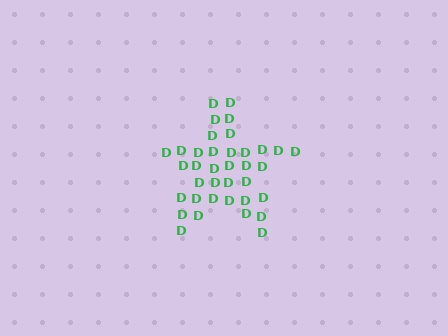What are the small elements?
The small elements are letter D's.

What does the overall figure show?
The overall figure shows a star.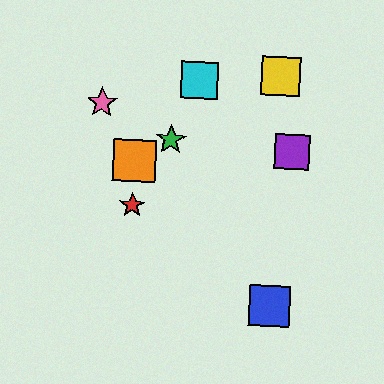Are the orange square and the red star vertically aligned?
Yes, both are at x≈134.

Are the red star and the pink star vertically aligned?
No, the red star is at x≈132 and the pink star is at x≈102.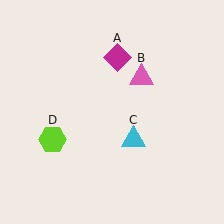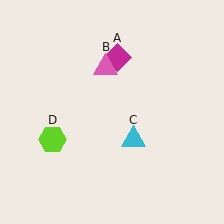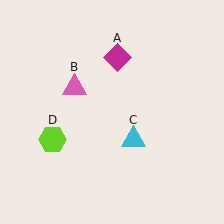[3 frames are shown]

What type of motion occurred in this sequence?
The pink triangle (object B) rotated counterclockwise around the center of the scene.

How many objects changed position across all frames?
1 object changed position: pink triangle (object B).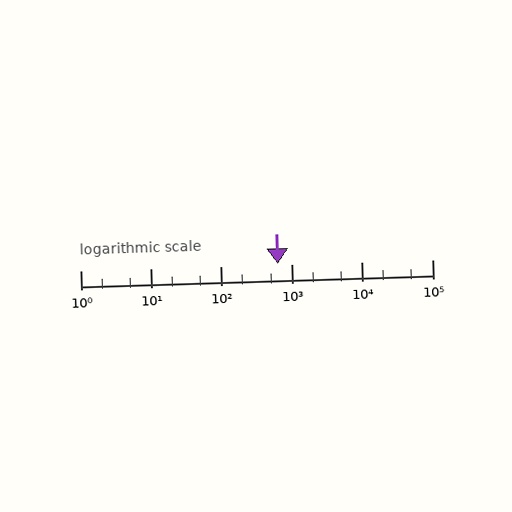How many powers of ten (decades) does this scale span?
The scale spans 5 decades, from 1 to 100000.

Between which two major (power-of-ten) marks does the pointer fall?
The pointer is between 100 and 1000.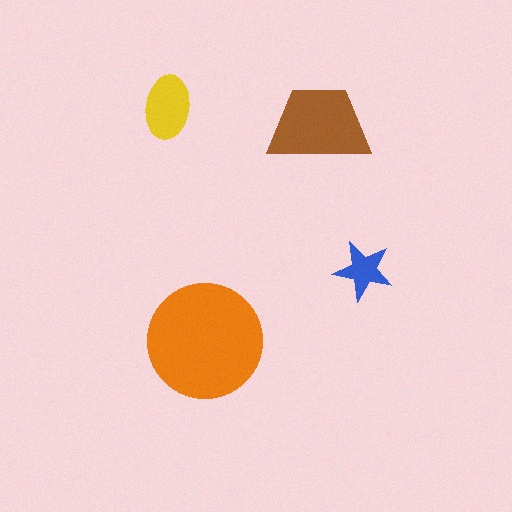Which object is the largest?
The orange circle.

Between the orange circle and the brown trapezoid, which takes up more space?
The orange circle.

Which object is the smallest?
The blue star.